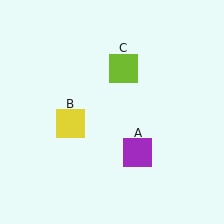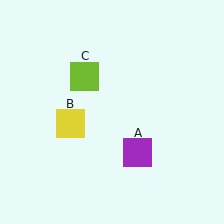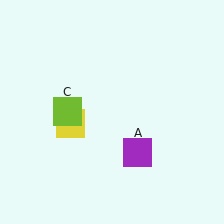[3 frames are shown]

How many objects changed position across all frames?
1 object changed position: lime square (object C).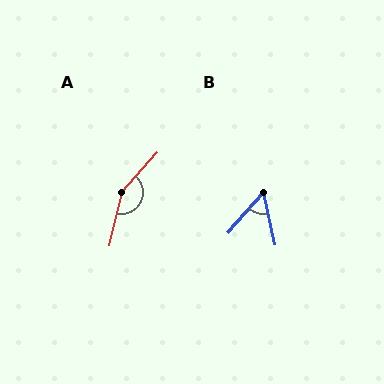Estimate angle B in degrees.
Approximately 53 degrees.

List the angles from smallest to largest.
B (53°), A (151°).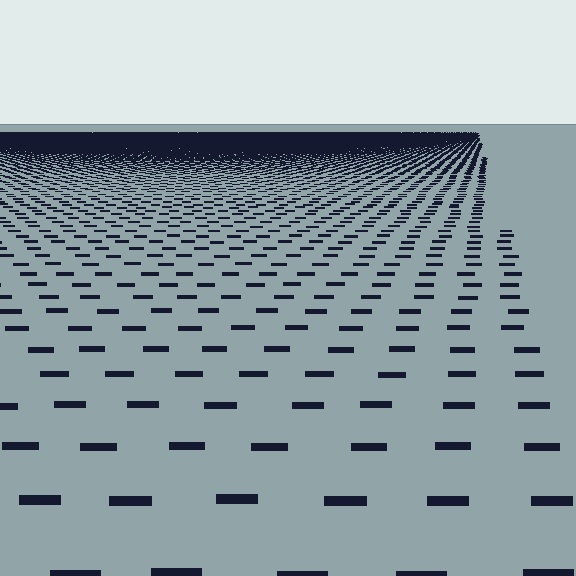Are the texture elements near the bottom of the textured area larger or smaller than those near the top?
Larger. Near the bottom, elements are closer to the viewer and appear at a bigger on-screen size.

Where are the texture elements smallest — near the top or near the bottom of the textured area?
Near the top.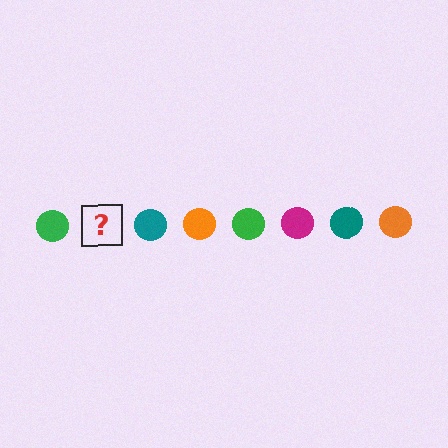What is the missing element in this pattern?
The missing element is a magenta circle.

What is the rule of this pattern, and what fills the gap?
The rule is that the pattern cycles through green, magenta, teal, orange circles. The gap should be filled with a magenta circle.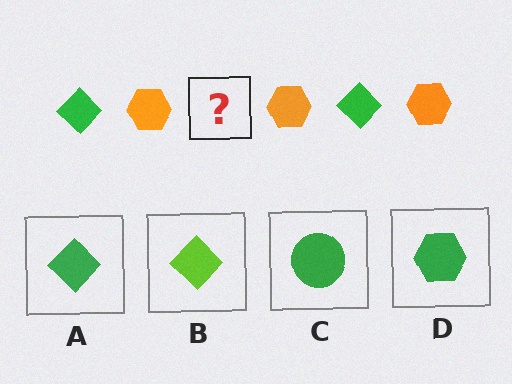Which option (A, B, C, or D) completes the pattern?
A.